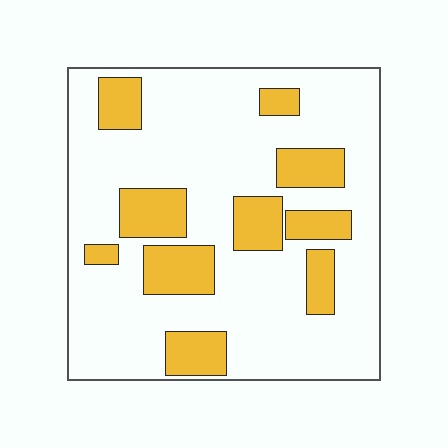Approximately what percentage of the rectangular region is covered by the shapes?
Approximately 25%.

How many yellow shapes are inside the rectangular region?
10.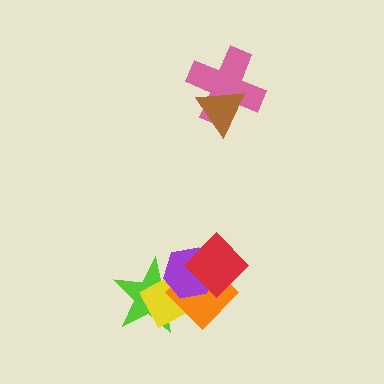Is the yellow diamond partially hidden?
Yes, it is partially covered by another shape.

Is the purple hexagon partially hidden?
Yes, it is partially covered by another shape.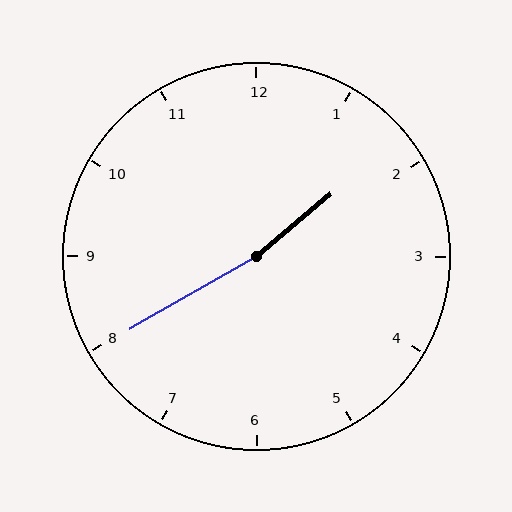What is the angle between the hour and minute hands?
Approximately 170 degrees.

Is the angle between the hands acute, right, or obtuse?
It is obtuse.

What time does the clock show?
1:40.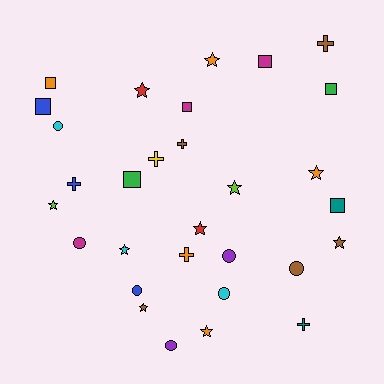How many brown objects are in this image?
There are 5 brown objects.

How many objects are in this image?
There are 30 objects.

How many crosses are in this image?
There are 6 crosses.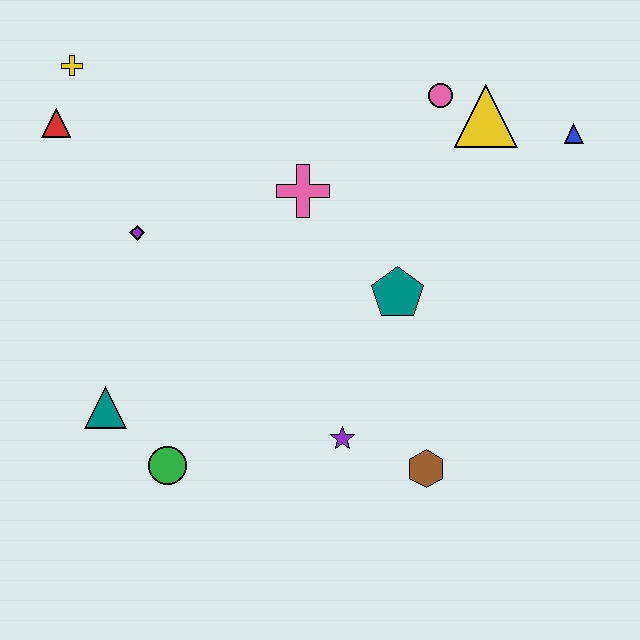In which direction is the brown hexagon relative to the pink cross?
The brown hexagon is below the pink cross.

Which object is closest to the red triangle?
The yellow cross is closest to the red triangle.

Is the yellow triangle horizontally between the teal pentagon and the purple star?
No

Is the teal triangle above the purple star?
Yes